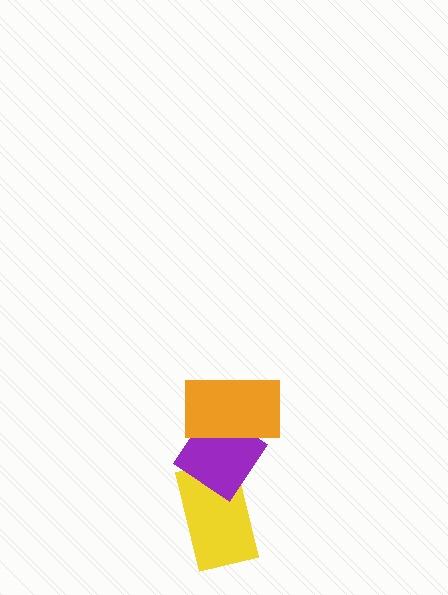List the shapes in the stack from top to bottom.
From top to bottom: the orange rectangle, the purple diamond, the yellow rectangle.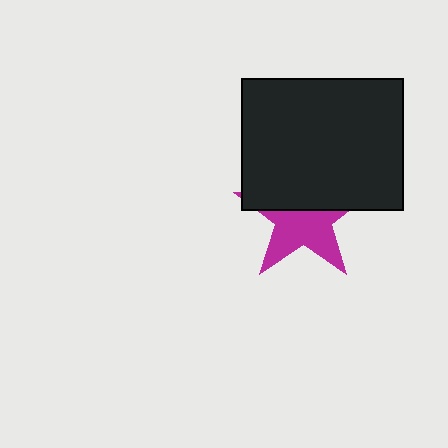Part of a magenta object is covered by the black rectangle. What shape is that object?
It is a star.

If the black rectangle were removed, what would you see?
You would see the complete magenta star.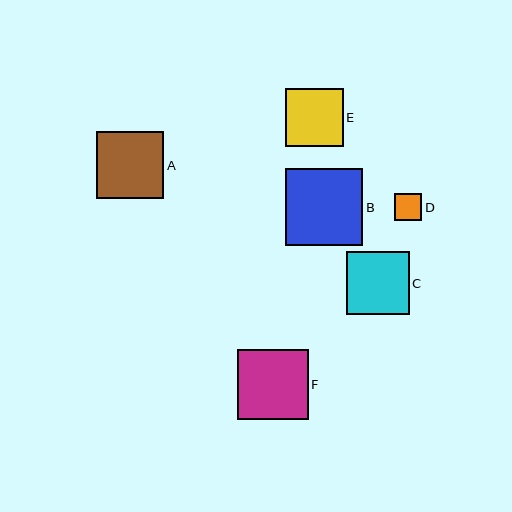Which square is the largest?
Square B is the largest with a size of approximately 78 pixels.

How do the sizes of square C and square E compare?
Square C and square E are approximately the same size.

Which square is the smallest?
Square D is the smallest with a size of approximately 27 pixels.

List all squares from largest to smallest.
From largest to smallest: B, F, A, C, E, D.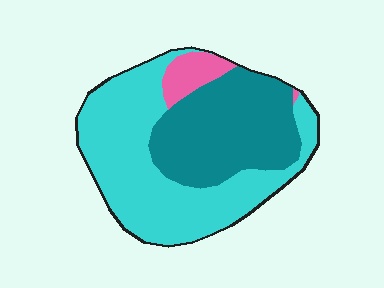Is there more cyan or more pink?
Cyan.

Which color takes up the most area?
Cyan, at roughly 55%.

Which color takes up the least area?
Pink, at roughly 5%.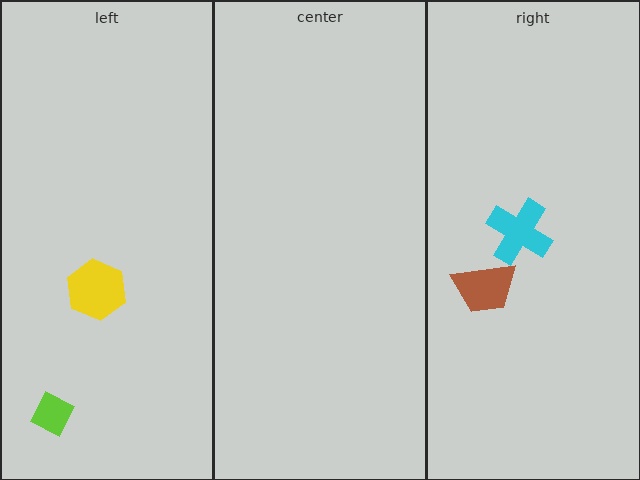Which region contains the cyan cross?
The right region.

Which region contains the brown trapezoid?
The right region.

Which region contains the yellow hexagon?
The left region.